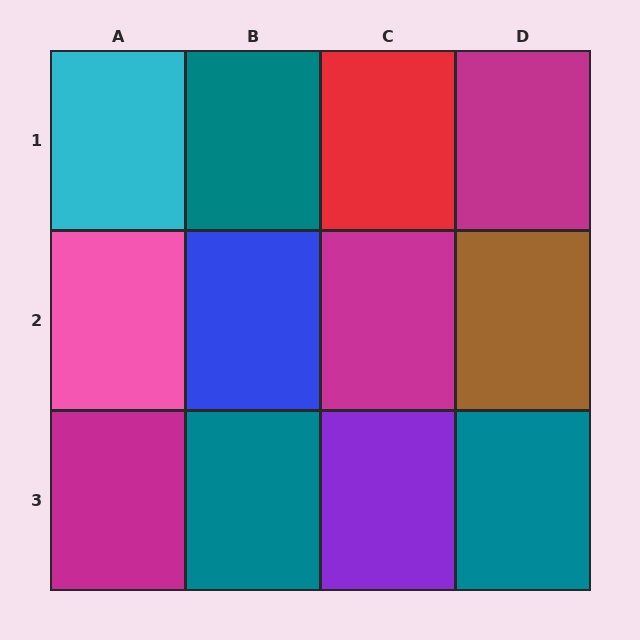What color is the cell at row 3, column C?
Purple.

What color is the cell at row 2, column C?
Magenta.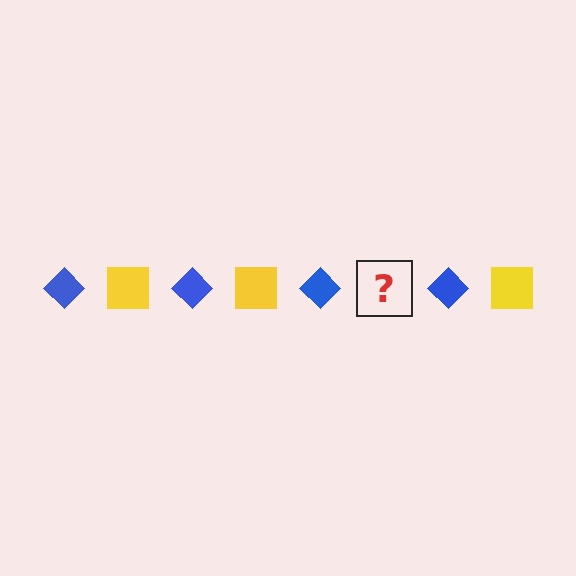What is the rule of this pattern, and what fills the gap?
The rule is that the pattern alternates between blue diamond and yellow square. The gap should be filled with a yellow square.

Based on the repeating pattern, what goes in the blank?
The blank should be a yellow square.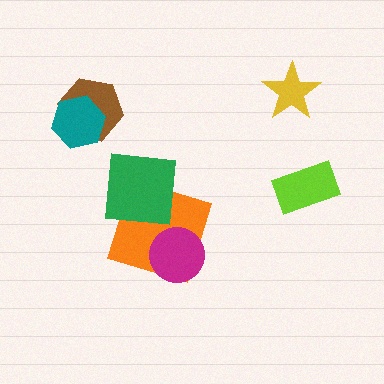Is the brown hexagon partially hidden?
Yes, it is partially covered by another shape.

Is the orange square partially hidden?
Yes, it is partially covered by another shape.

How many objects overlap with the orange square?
2 objects overlap with the orange square.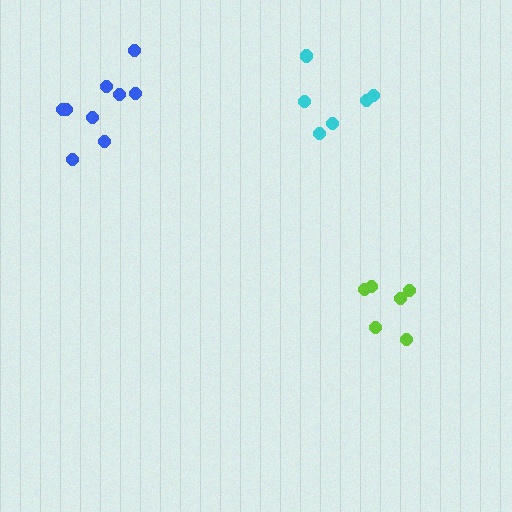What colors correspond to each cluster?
The clusters are colored: cyan, blue, lime.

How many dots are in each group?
Group 1: 6 dots, Group 2: 9 dots, Group 3: 6 dots (21 total).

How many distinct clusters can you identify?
There are 3 distinct clusters.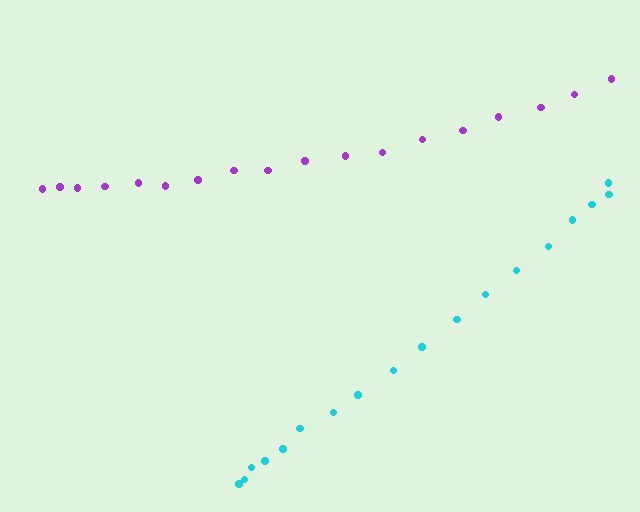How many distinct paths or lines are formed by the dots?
There are 2 distinct paths.